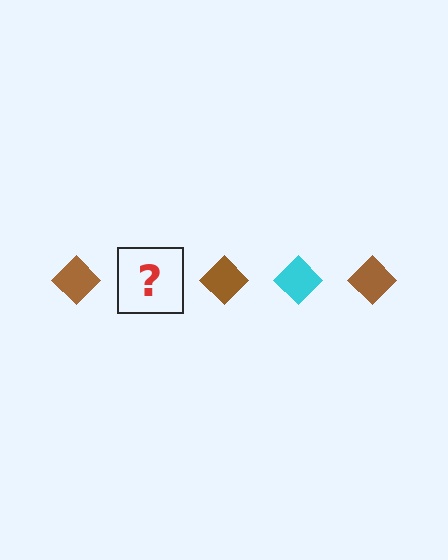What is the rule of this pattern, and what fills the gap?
The rule is that the pattern cycles through brown, cyan diamonds. The gap should be filled with a cyan diamond.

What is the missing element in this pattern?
The missing element is a cyan diamond.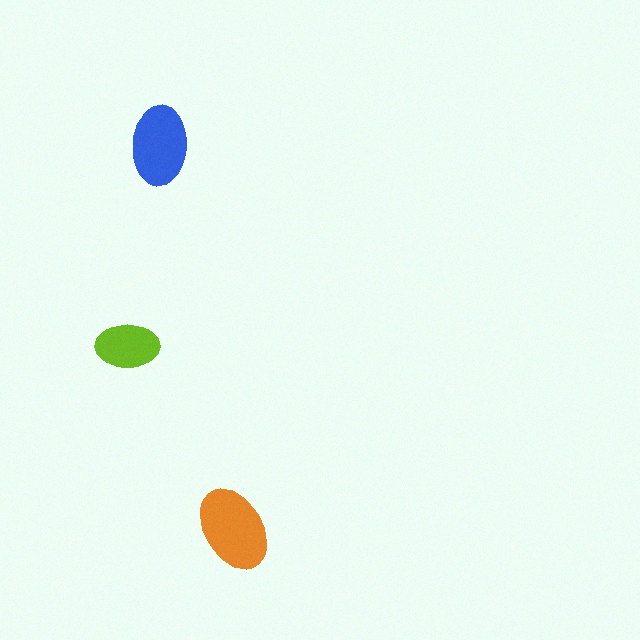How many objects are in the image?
There are 3 objects in the image.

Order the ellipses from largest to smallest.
the orange one, the blue one, the lime one.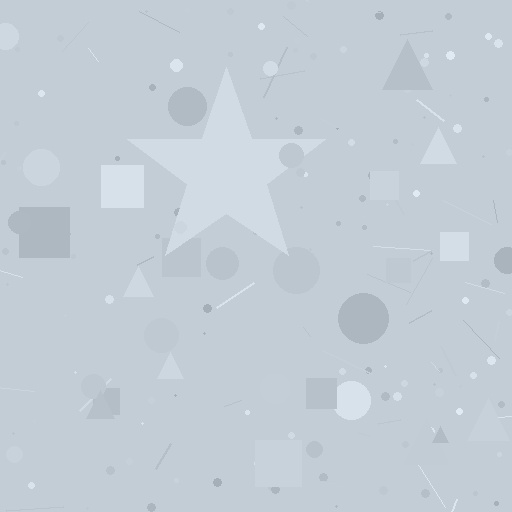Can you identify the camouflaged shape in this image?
The camouflaged shape is a star.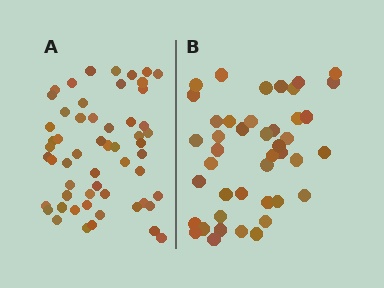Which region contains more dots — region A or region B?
Region A (the left region) has more dots.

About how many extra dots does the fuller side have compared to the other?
Region A has approximately 15 more dots than region B.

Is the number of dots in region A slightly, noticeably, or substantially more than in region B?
Region A has noticeably more, but not dramatically so. The ratio is roughly 1.3 to 1.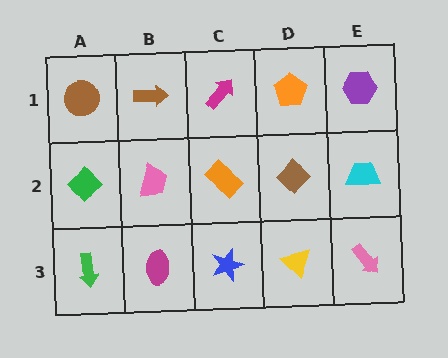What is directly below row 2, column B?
A magenta ellipse.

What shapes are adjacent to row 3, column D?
A brown diamond (row 2, column D), a blue star (row 3, column C), a pink arrow (row 3, column E).